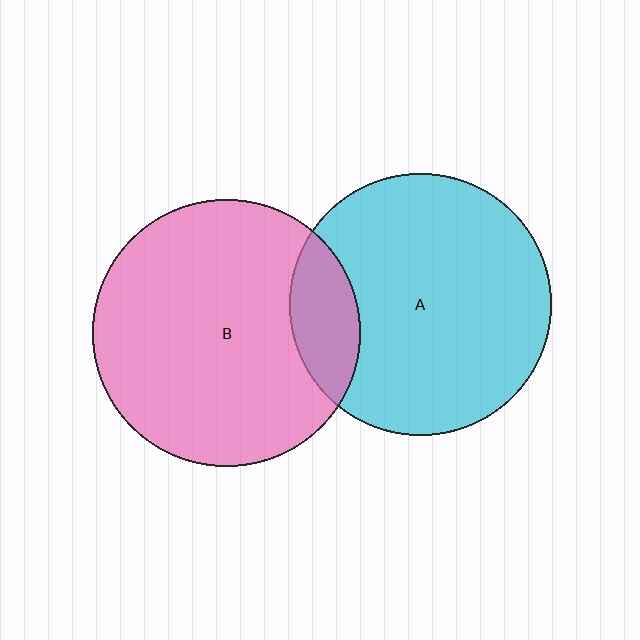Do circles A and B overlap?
Yes.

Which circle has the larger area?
Circle B (pink).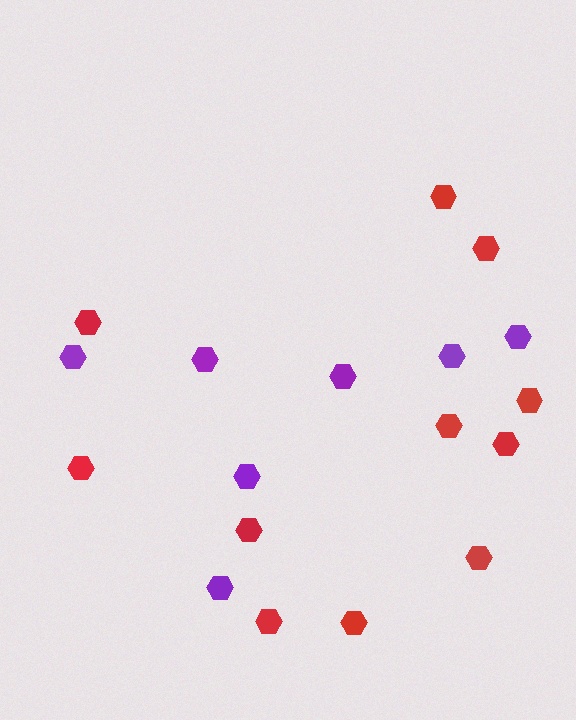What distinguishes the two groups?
There are 2 groups: one group of purple hexagons (7) and one group of red hexagons (11).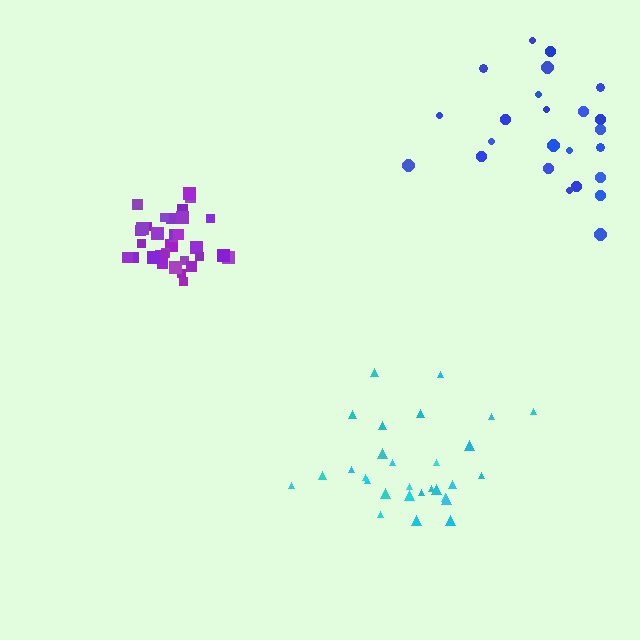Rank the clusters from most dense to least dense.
purple, cyan, blue.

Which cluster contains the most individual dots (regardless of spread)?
Purple (33).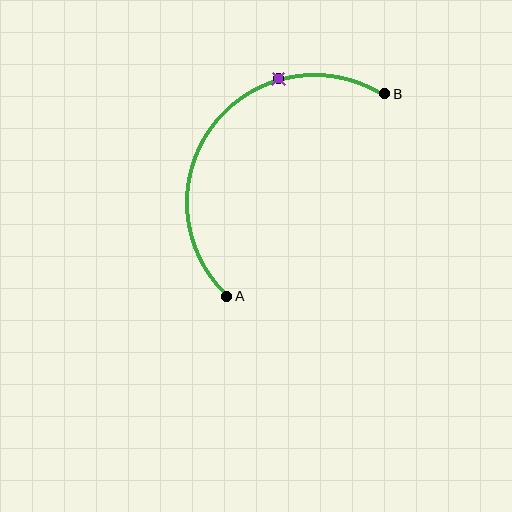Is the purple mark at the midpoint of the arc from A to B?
No. The purple mark lies on the arc but is closer to endpoint B. The arc midpoint would be at the point on the curve equidistant along the arc from both A and B.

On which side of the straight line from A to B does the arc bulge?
The arc bulges above and to the left of the straight line connecting A and B.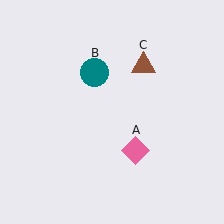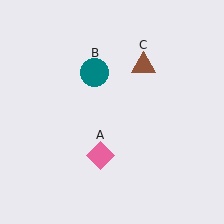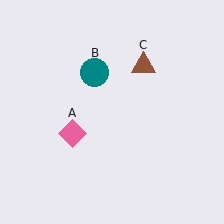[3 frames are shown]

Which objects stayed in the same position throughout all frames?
Teal circle (object B) and brown triangle (object C) remained stationary.